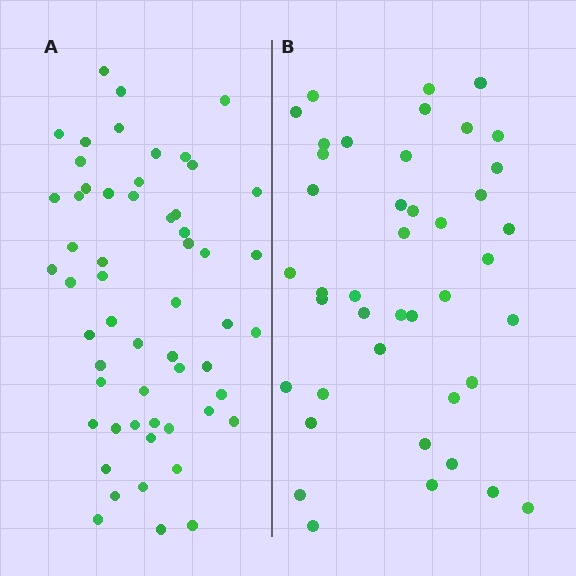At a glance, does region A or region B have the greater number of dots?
Region A (the left region) has more dots.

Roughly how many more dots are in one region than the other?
Region A has approximately 15 more dots than region B.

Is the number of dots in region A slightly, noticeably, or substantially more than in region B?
Region A has noticeably more, but not dramatically so. The ratio is roughly 1.3 to 1.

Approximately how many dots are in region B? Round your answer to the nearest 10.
About 40 dots. (The exact count is 42, which rounds to 40.)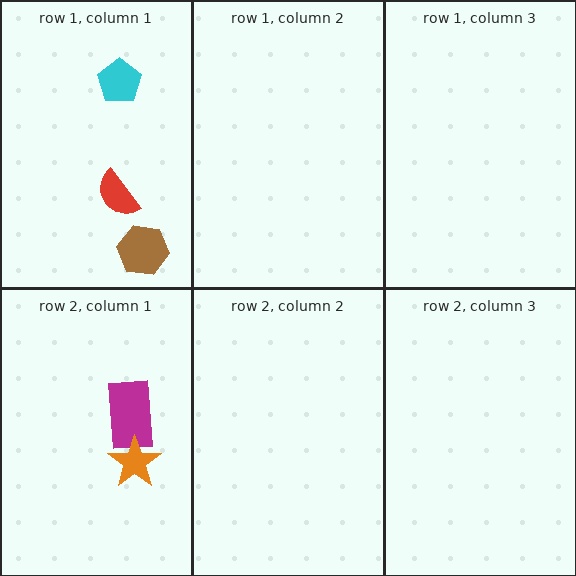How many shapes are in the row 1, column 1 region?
3.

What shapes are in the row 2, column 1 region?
The magenta rectangle, the orange star.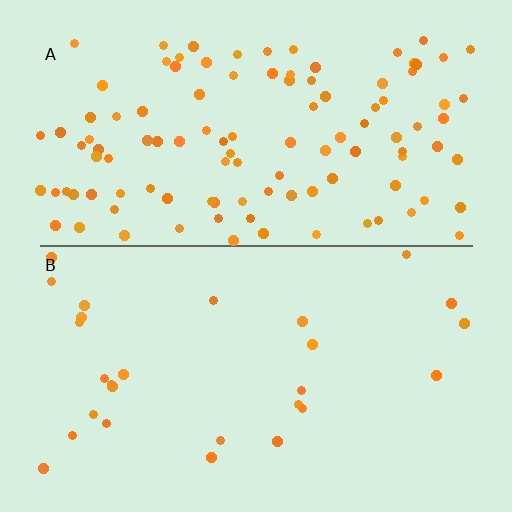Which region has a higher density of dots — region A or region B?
A (the top).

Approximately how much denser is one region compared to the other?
Approximately 4.1× — region A over region B.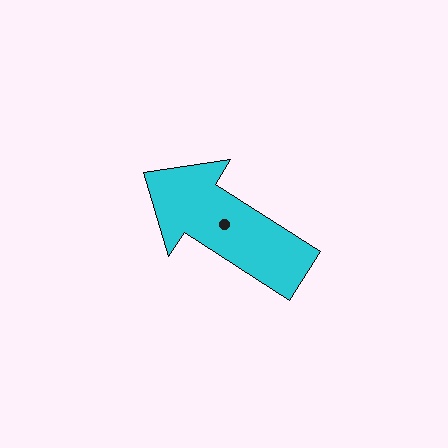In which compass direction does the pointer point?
Northwest.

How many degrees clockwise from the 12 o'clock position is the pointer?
Approximately 303 degrees.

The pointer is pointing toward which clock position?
Roughly 10 o'clock.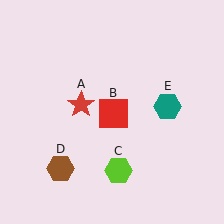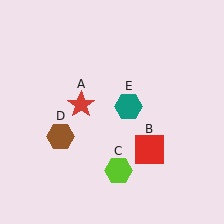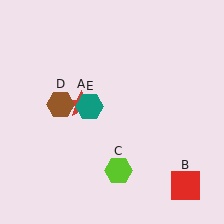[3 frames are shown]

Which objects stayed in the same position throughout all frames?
Red star (object A) and lime hexagon (object C) remained stationary.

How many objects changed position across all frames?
3 objects changed position: red square (object B), brown hexagon (object D), teal hexagon (object E).